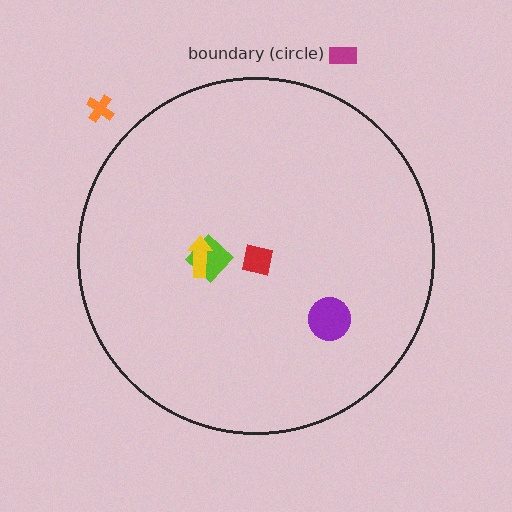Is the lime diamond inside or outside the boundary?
Inside.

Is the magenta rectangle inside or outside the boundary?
Outside.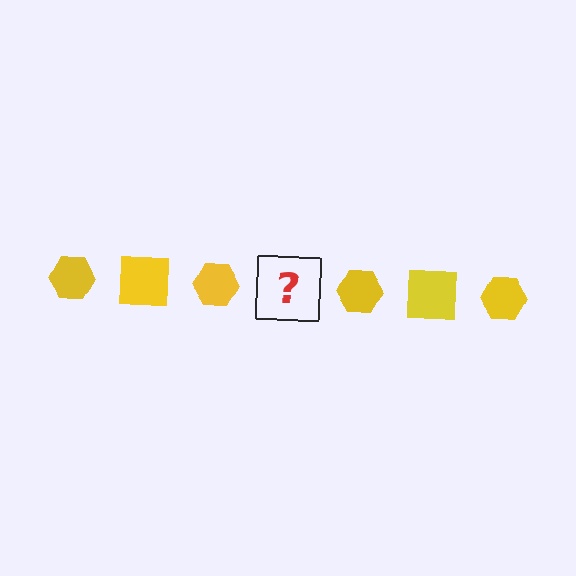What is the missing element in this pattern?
The missing element is a yellow square.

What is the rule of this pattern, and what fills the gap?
The rule is that the pattern cycles through hexagon, square shapes in yellow. The gap should be filled with a yellow square.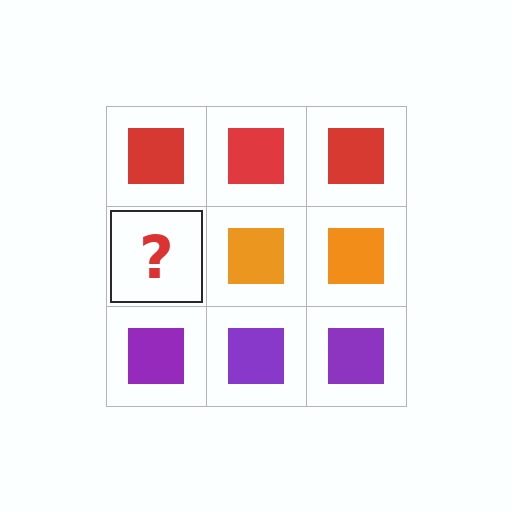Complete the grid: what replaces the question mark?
The question mark should be replaced with an orange square.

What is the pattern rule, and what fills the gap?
The rule is that each row has a consistent color. The gap should be filled with an orange square.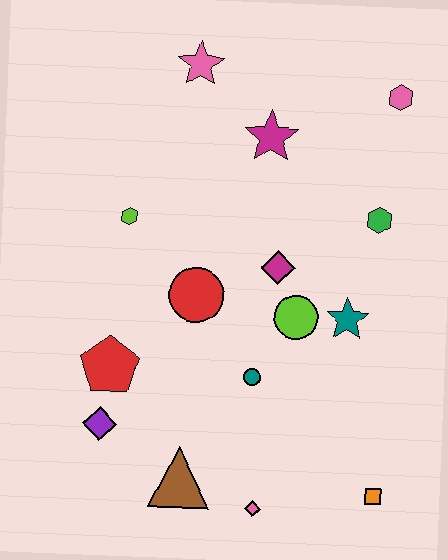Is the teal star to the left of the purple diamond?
No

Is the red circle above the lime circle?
Yes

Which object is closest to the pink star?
The magenta star is closest to the pink star.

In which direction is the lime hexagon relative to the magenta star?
The lime hexagon is to the left of the magenta star.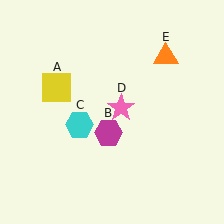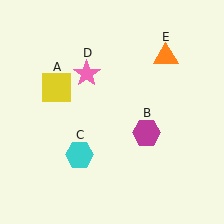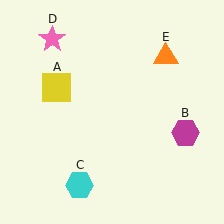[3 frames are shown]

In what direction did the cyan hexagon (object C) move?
The cyan hexagon (object C) moved down.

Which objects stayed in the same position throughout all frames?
Yellow square (object A) and orange triangle (object E) remained stationary.